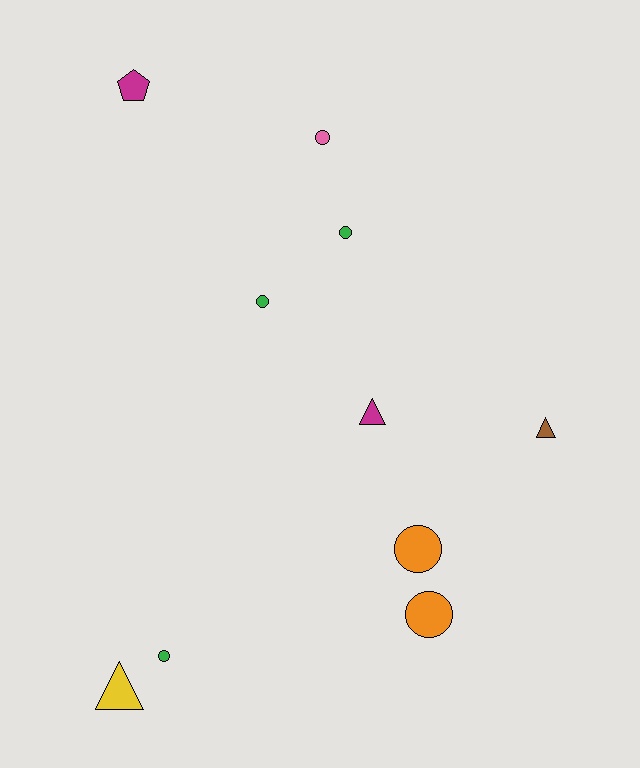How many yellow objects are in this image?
There is 1 yellow object.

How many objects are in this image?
There are 10 objects.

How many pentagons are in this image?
There is 1 pentagon.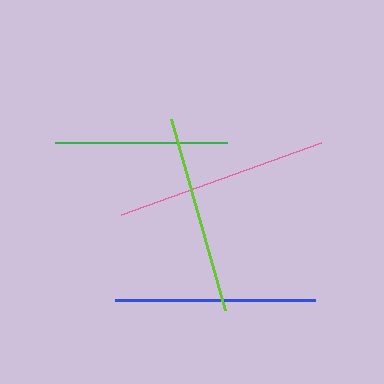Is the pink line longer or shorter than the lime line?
The pink line is longer than the lime line.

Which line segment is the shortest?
The green line is the shortest at approximately 172 pixels.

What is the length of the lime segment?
The lime segment is approximately 199 pixels long.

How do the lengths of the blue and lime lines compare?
The blue and lime lines are approximately the same length.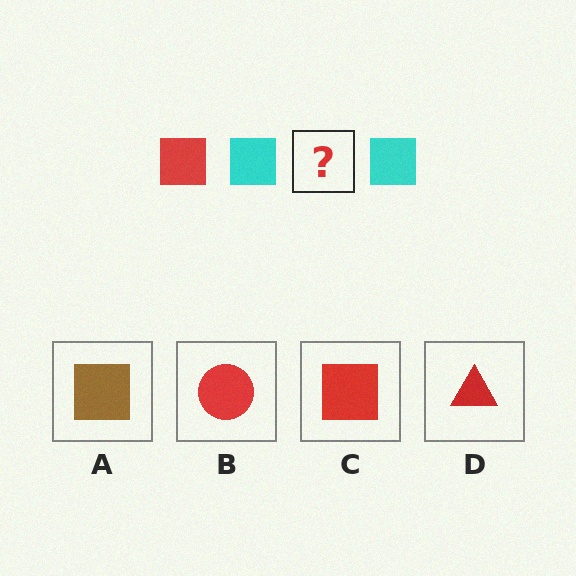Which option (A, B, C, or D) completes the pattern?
C.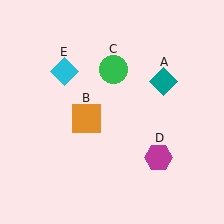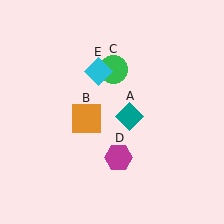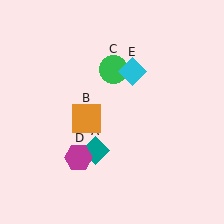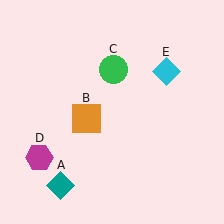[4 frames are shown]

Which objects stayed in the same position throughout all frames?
Orange square (object B) and green circle (object C) remained stationary.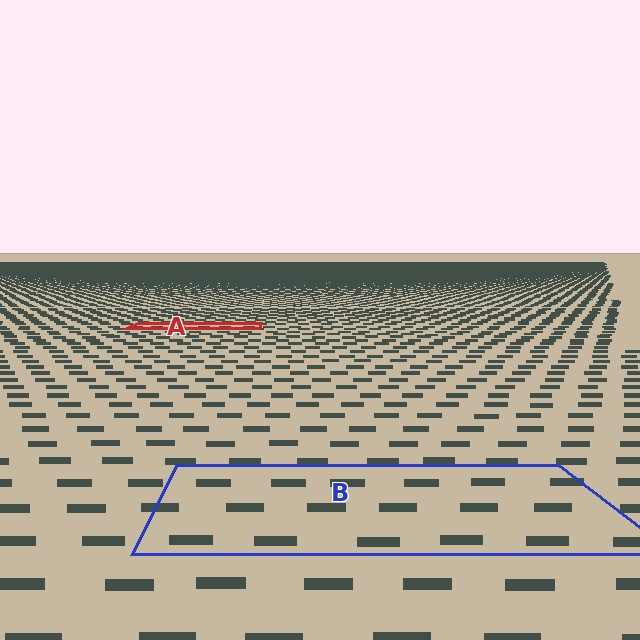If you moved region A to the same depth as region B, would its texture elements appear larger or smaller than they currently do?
They would appear larger. At a closer depth, the same texture elements are projected at a bigger on-screen size.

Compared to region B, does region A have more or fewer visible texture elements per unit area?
Region A has more texture elements per unit area — they are packed more densely because it is farther away.